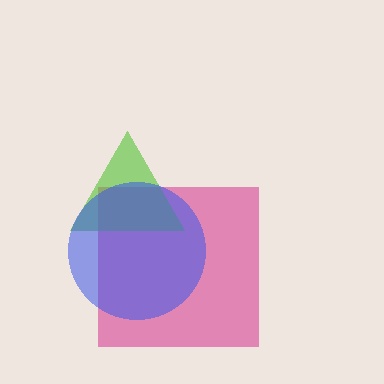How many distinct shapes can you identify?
There are 3 distinct shapes: a magenta square, a lime triangle, a blue circle.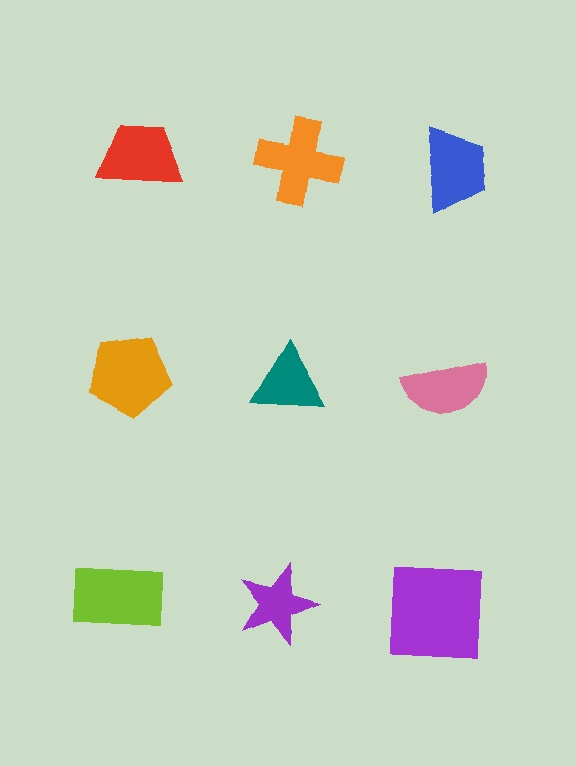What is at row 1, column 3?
A blue trapezoid.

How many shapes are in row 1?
3 shapes.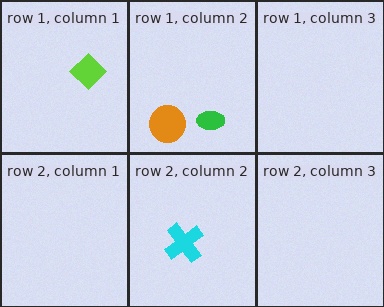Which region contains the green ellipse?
The row 1, column 2 region.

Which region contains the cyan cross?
The row 2, column 2 region.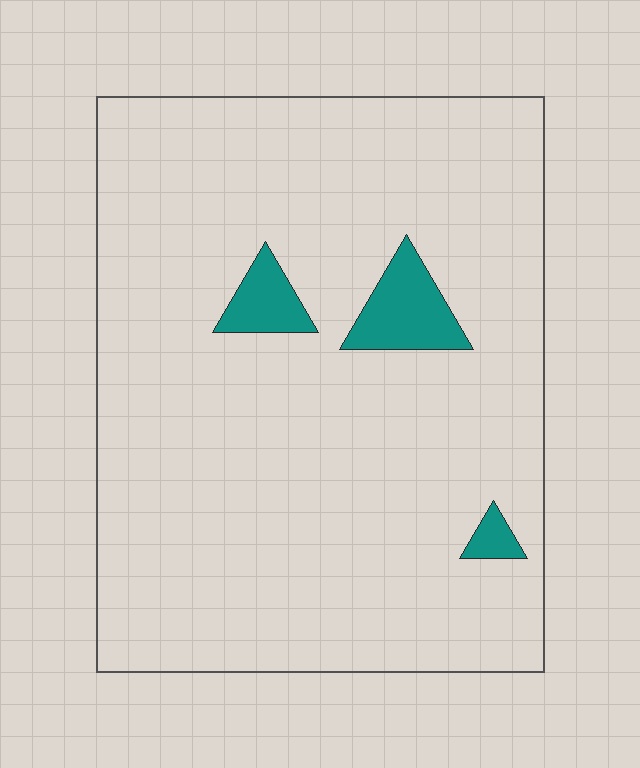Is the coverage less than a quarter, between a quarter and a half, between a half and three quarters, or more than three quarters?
Less than a quarter.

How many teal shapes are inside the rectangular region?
3.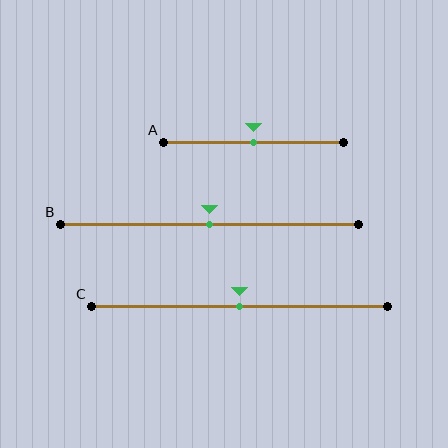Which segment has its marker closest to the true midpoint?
Segment A has its marker closest to the true midpoint.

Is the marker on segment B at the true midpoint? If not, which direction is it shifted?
Yes, the marker on segment B is at the true midpoint.